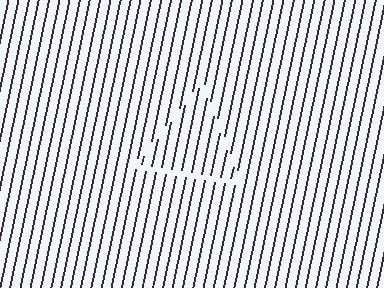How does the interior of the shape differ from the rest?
The interior of the shape contains the same grating, shifted by half a period — the contour is defined by the phase discontinuity where line-ends from the inner and outer gratings abut.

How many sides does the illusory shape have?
3 sides — the line-ends trace a triangle.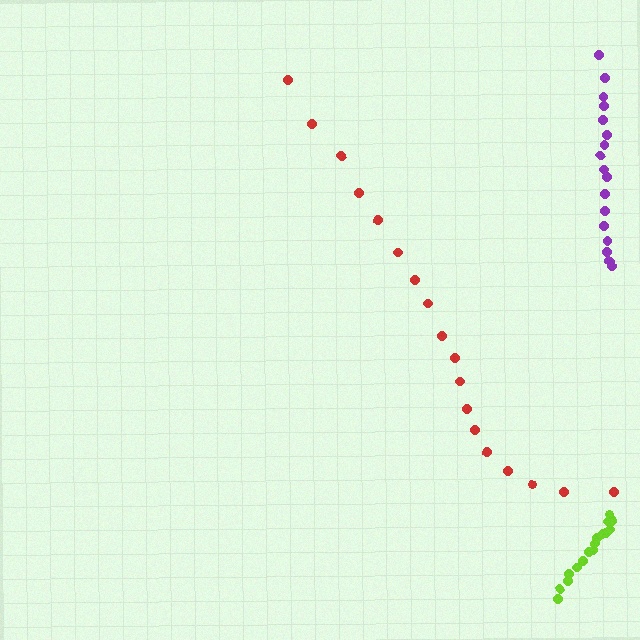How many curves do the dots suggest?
There are 3 distinct paths.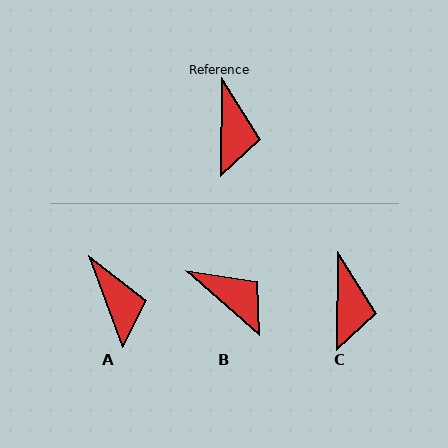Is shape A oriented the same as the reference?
No, it is off by about 21 degrees.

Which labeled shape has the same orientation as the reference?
C.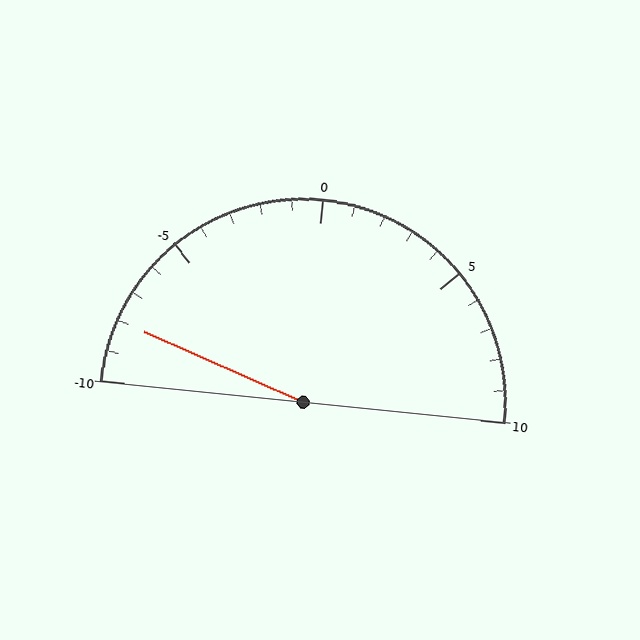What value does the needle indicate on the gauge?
The needle indicates approximately -8.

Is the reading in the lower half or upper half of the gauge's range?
The reading is in the lower half of the range (-10 to 10).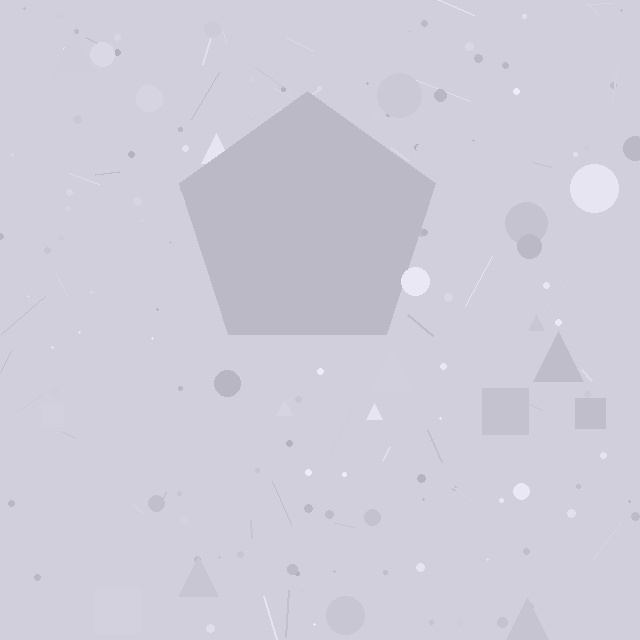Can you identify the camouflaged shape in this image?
The camouflaged shape is a pentagon.